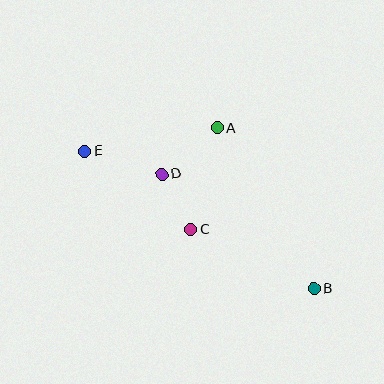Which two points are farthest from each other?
Points B and E are farthest from each other.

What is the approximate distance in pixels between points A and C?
The distance between A and C is approximately 104 pixels.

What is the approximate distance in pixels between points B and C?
The distance between B and C is approximately 136 pixels.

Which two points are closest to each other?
Points C and D are closest to each other.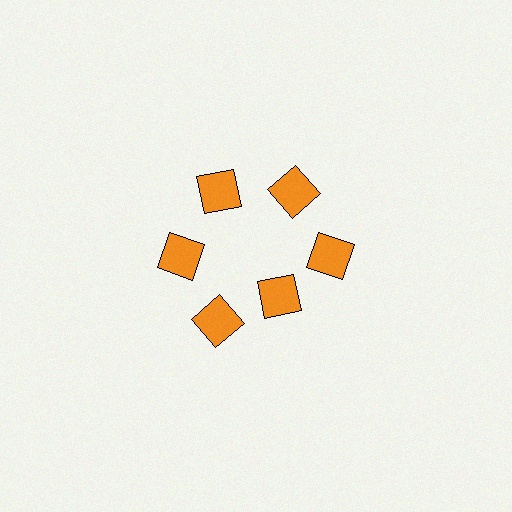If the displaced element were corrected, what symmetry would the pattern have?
It would have 6-fold rotational symmetry — the pattern would map onto itself every 60 degrees.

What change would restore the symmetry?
The symmetry would be restored by moving it outward, back onto the ring so that all 6 squares sit at equal angles and equal distance from the center.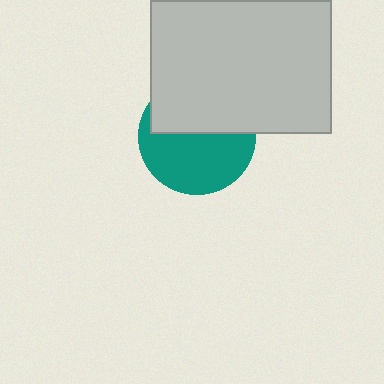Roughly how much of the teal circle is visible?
About half of it is visible (roughly 55%).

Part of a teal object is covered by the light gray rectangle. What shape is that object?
It is a circle.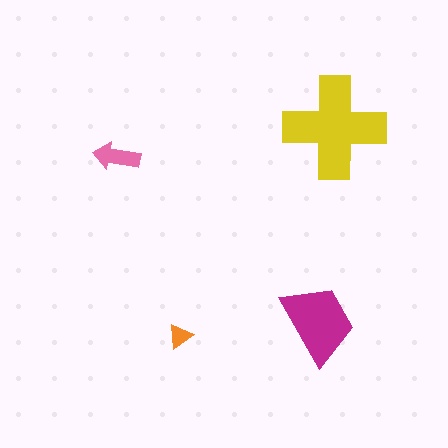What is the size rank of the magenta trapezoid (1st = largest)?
2nd.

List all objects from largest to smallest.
The yellow cross, the magenta trapezoid, the pink arrow, the orange triangle.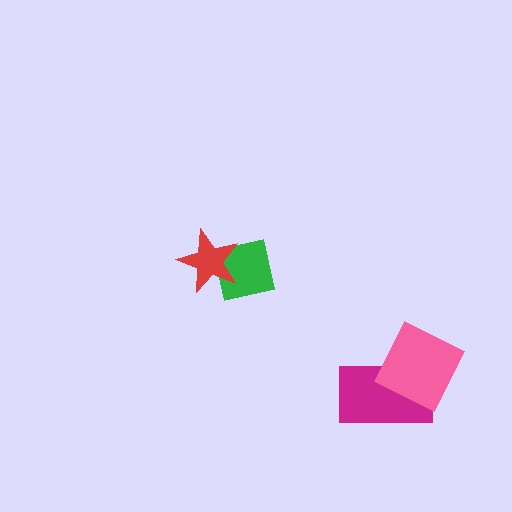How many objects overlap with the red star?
1 object overlaps with the red star.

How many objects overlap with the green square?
1 object overlaps with the green square.